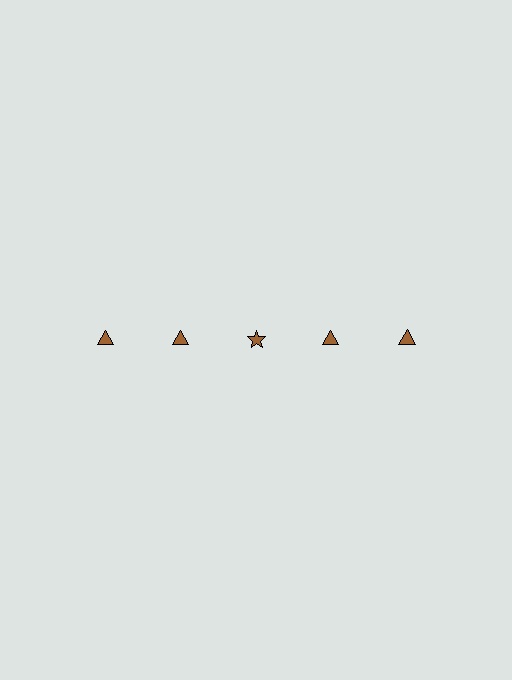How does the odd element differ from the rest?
It has a different shape: star instead of triangle.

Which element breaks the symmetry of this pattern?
The brown star in the top row, center column breaks the symmetry. All other shapes are brown triangles.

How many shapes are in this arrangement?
There are 5 shapes arranged in a grid pattern.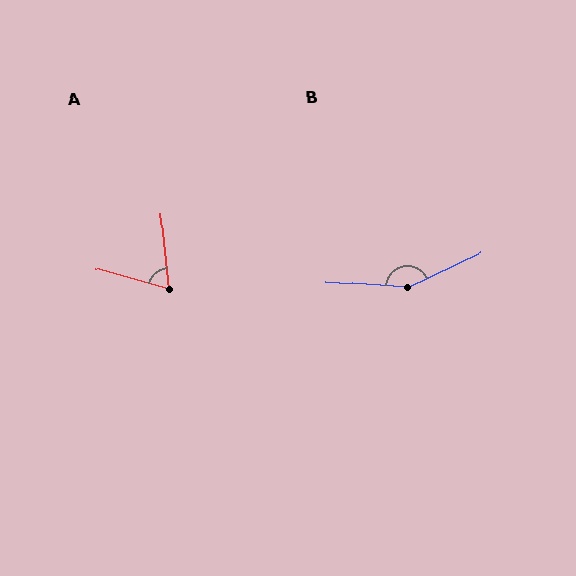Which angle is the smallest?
A, at approximately 69 degrees.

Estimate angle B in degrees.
Approximately 151 degrees.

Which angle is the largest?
B, at approximately 151 degrees.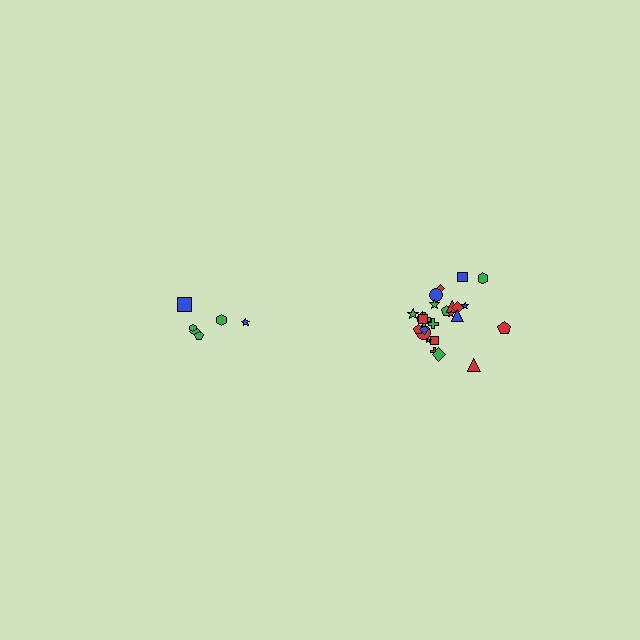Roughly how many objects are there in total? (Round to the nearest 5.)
Roughly 30 objects in total.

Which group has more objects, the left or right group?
The right group.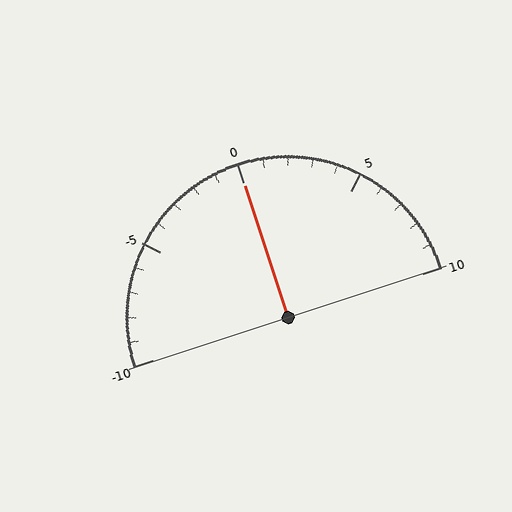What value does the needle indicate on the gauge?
The needle indicates approximately 0.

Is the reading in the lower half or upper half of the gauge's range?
The reading is in the upper half of the range (-10 to 10).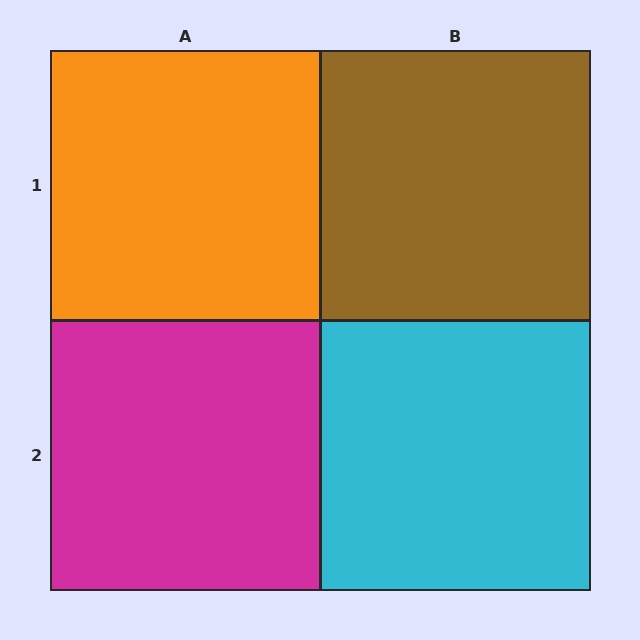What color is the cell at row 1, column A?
Orange.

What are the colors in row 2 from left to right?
Magenta, cyan.